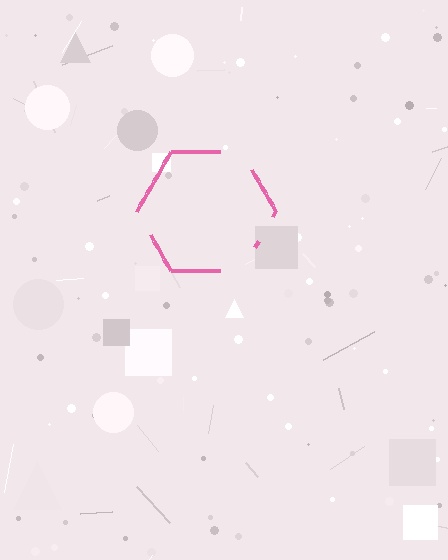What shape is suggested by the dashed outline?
The dashed outline suggests a hexagon.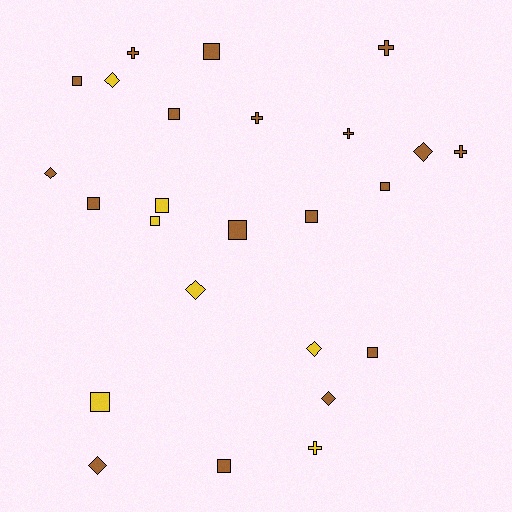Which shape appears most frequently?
Square, with 12 objects.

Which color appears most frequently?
Brown, with 18 objects.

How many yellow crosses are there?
There is 1 yellow cross.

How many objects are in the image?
There are 25 objects.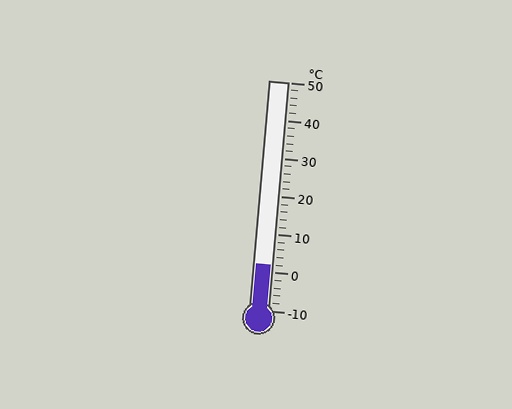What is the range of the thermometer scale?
The thermometer scale ranges from -10°C to 50°C.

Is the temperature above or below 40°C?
The temperature is below 40°C.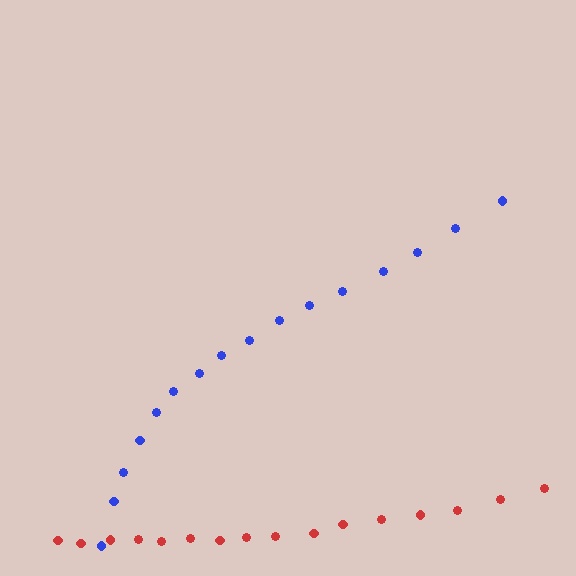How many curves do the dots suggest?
There are 2 distinct paths.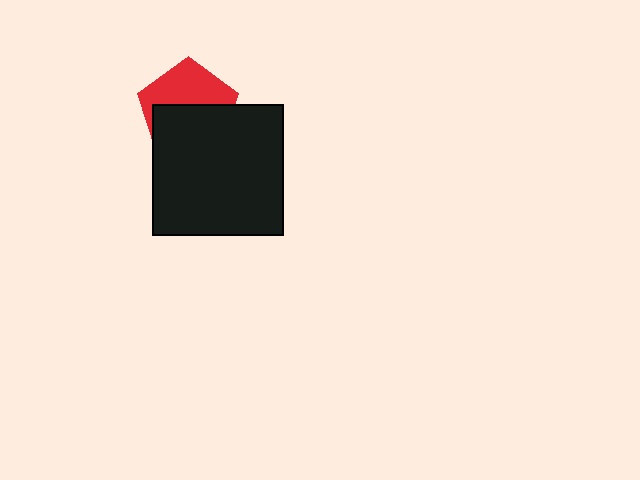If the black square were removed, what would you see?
You would see the complete red pentagon.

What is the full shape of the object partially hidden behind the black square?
The partially hidden object is a red pentagon.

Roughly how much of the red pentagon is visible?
About half of it is visible (roughly 45%).